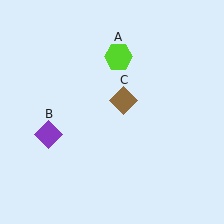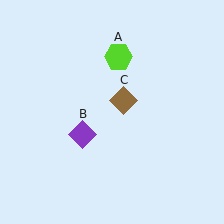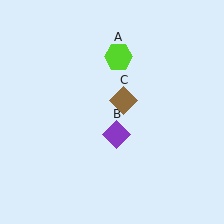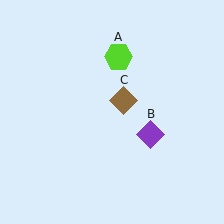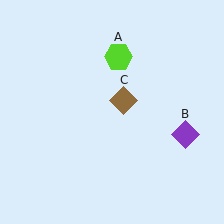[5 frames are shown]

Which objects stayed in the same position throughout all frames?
Lime hexagon (object A) and brown diamond (object C) remained stationary.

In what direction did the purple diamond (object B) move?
The purple diamond (object B) moved right.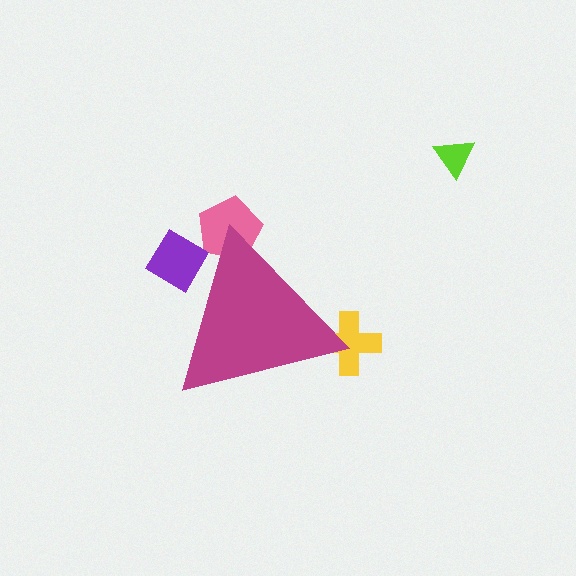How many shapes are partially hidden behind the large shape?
3 shapes are partially hidden.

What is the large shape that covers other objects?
A magenta triangle.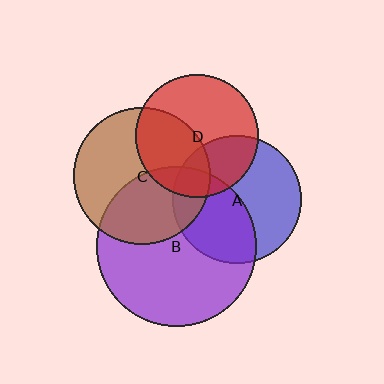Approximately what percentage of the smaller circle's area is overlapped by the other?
Approximately 15%.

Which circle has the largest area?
Circle B (purple).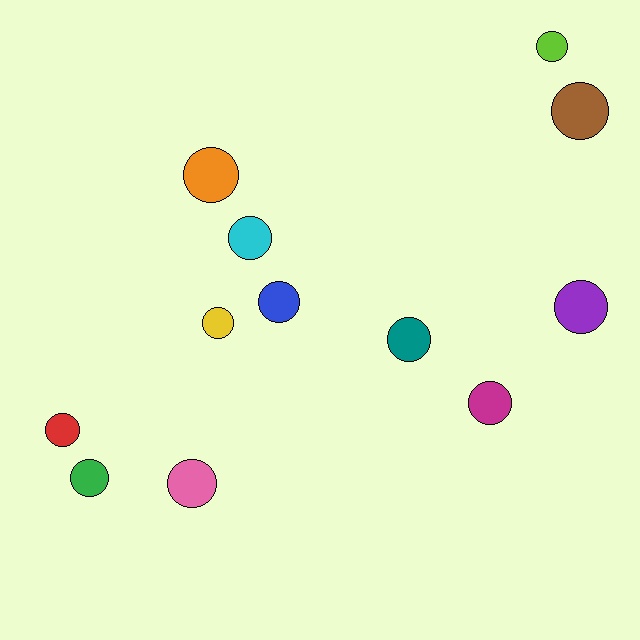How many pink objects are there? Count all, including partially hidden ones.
There is 1 pink object.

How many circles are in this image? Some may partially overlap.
There are 12 circles.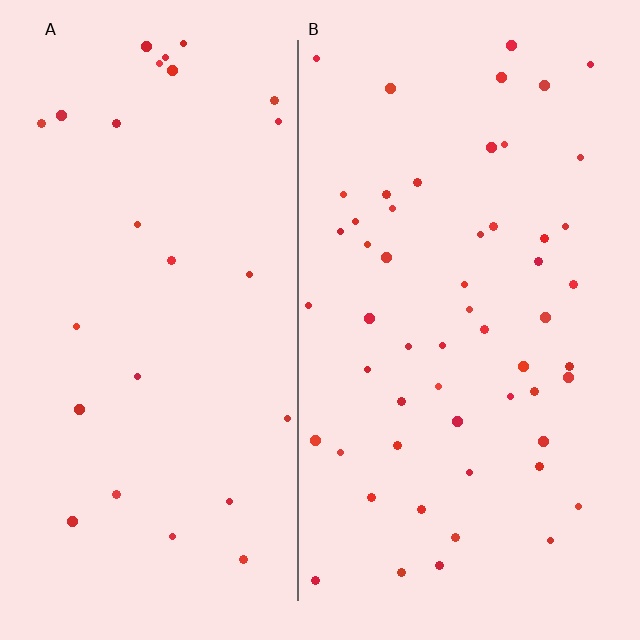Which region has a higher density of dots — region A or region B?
B (the right).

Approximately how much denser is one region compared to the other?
Approximately 2.1× — region B over region A.